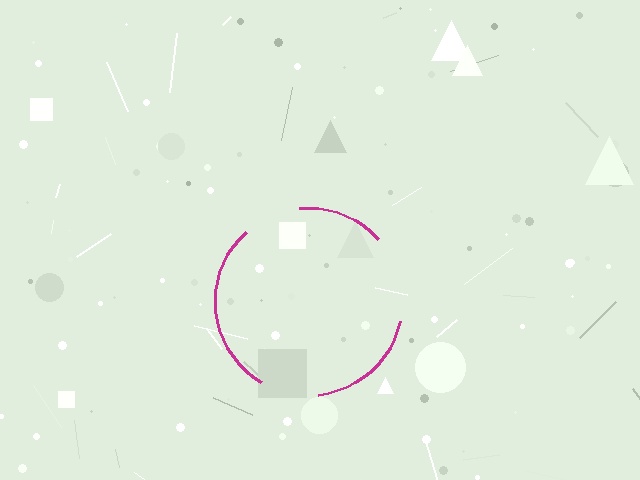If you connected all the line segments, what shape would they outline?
They would outline a circle.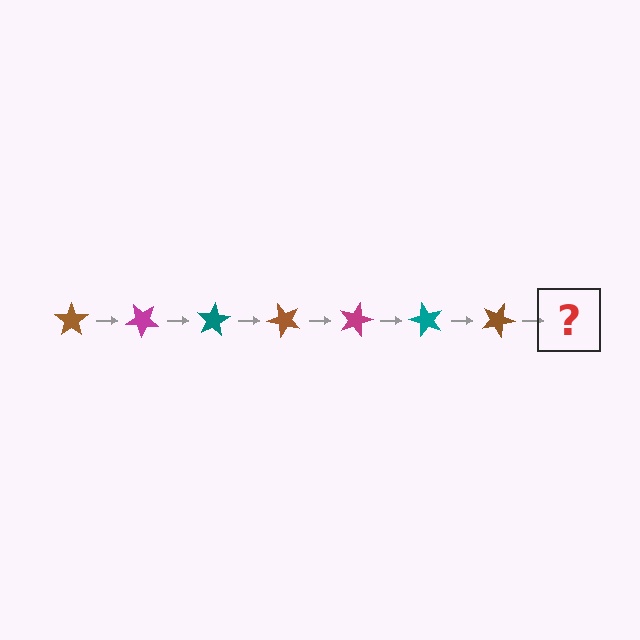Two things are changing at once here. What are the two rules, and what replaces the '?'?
The two rules are that it rotates 40 degrees each step and the color cycles through brown, magenta, and teal. The '?' should be a magenta star, rotated 280 degrees from the start.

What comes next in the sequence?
The next element should be a magenta star, rotated 280 degrees from the start.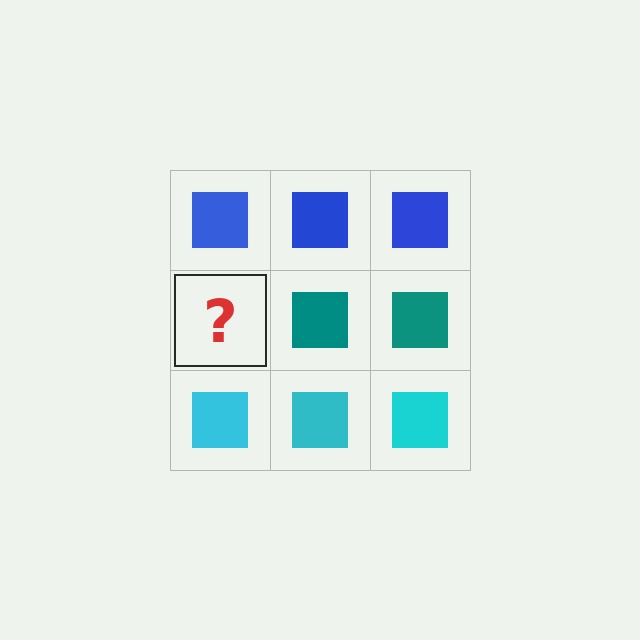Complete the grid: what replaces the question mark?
The question mark should be replaced with a teal square.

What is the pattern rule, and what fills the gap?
The rule is that each row has a consistent color. The gap should be filled with a teal square.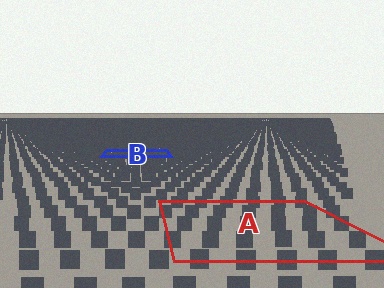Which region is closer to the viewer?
Region A is closer. The texture elements there are larger and more spread out.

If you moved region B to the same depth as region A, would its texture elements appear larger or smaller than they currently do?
They would appear larger. At a closer depth, the same texture elements are projected at a bigger on-screen size.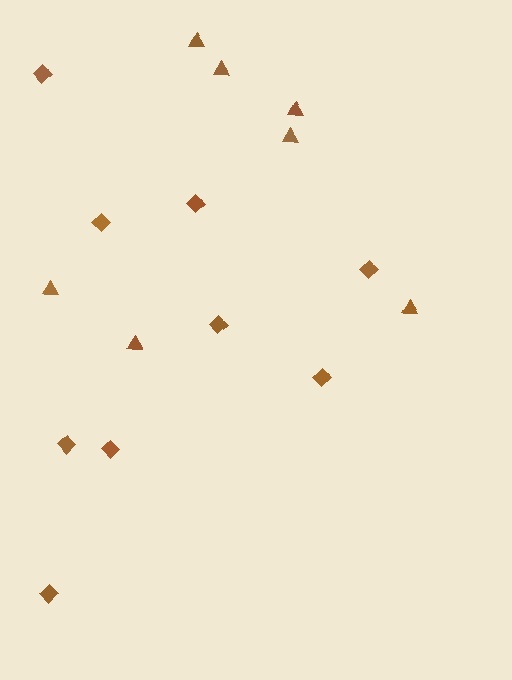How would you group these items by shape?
There are 2 groups: one group of triangles (7) and one group of diamonds (9).